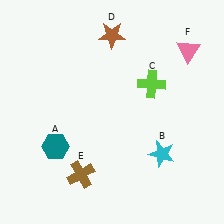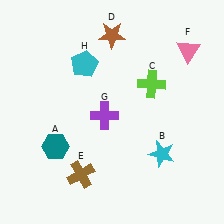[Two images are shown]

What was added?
A purple cross (G), a cyan pentagon (H) were added in Image 2.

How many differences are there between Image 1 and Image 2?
There are 2 differences between the two images.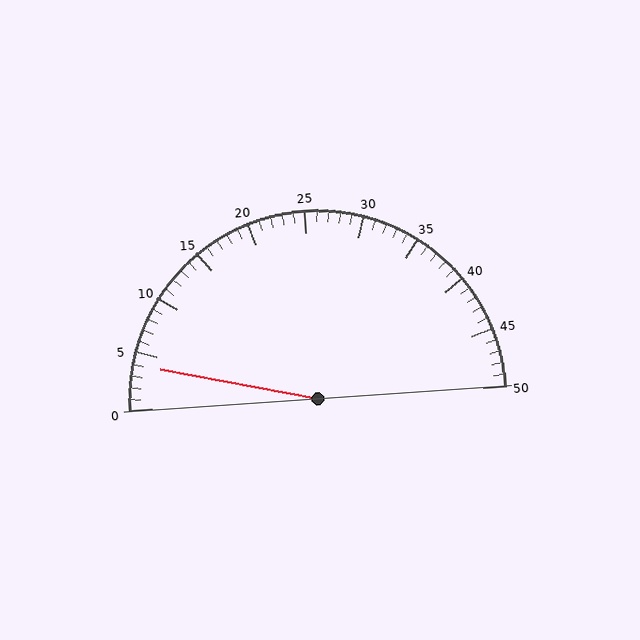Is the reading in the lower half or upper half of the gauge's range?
The reading is in the lower half of the range (0 to 50).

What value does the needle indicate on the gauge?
The needle indicates approximately 4.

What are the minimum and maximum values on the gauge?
The gauge ranges from 0 to 50.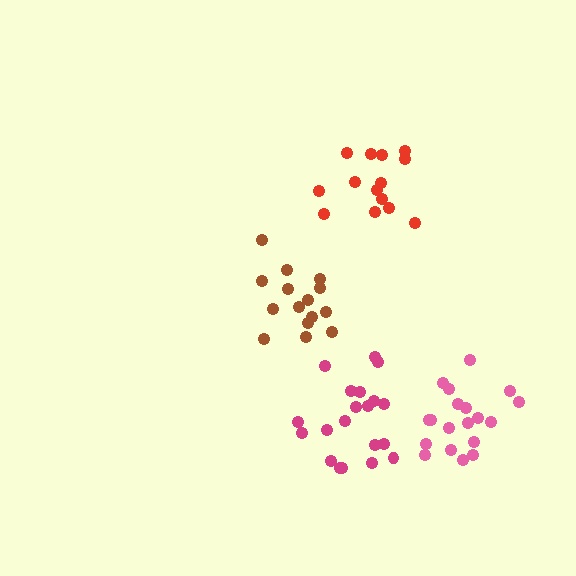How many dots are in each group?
Group 1: 15 dots, Group 2: 20 dots, Group 3: 19 dots, Group 4: 14 dots (68 total).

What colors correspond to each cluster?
The clusters are colored: brown, magenta, pink, red.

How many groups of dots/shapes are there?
There are 4 groups.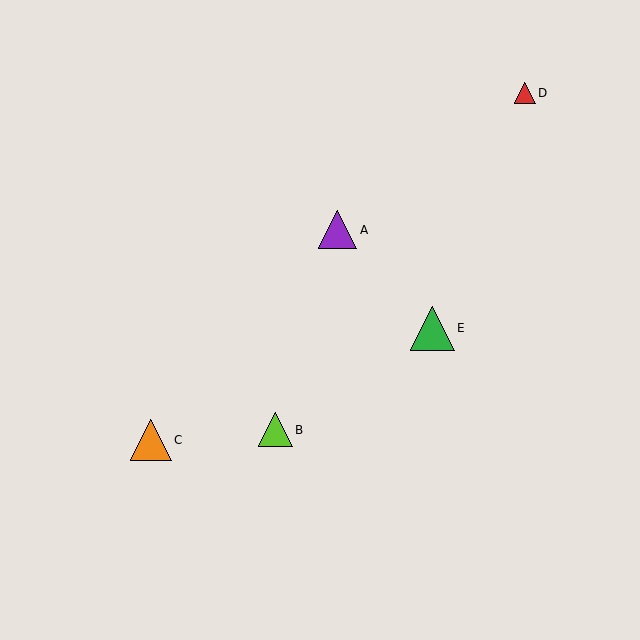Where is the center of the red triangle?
The center of the red triangle is at (525, 93).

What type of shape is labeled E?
Shape E is a green triangle.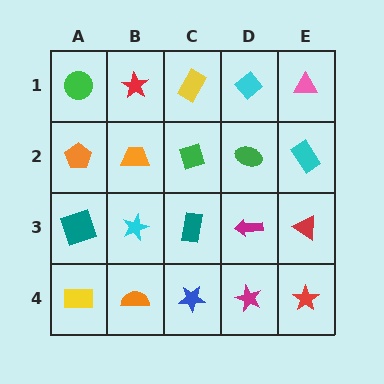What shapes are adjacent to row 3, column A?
An orange pentagon (row 2, column A), a yellow rectangle (row 4, column A), a cyan star (row 3, column B).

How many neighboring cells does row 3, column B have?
4.